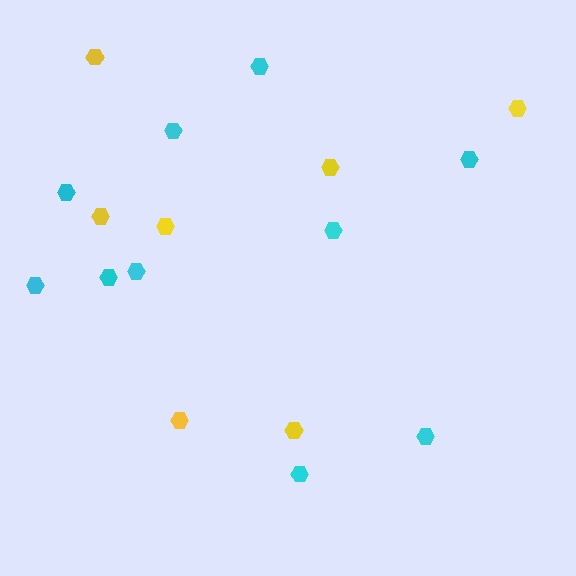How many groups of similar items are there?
There are 2 groups: one group of yellow hexagons (7) and one group of cyan hexagons (10).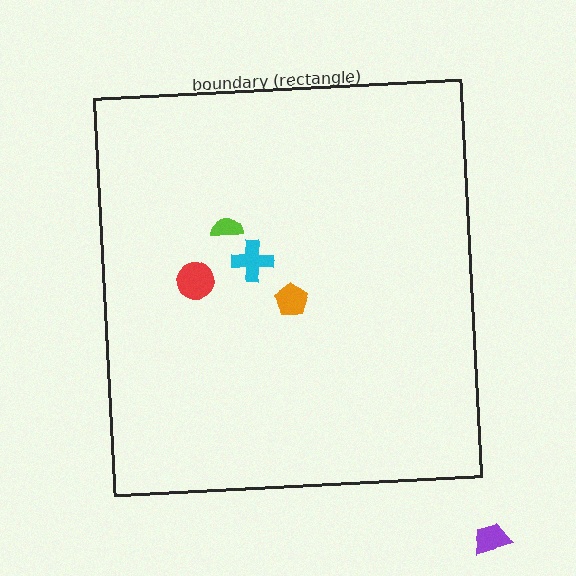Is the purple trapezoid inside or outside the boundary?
Outside.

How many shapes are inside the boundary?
4 inside, 1 outside.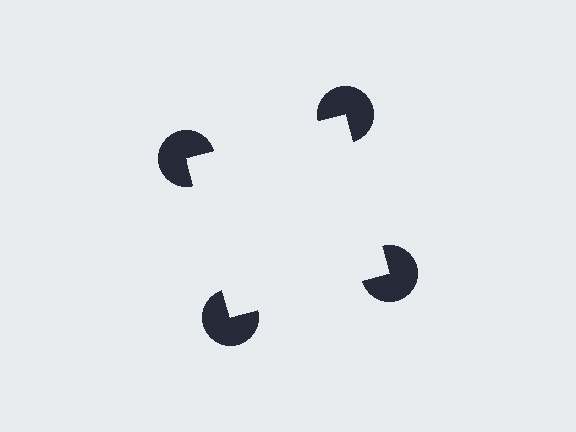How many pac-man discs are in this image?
There are 4 — one at each vertex of the illusory square.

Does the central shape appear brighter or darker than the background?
It typically appears slightly brighter than the background, even though no actual brightness change is drawn.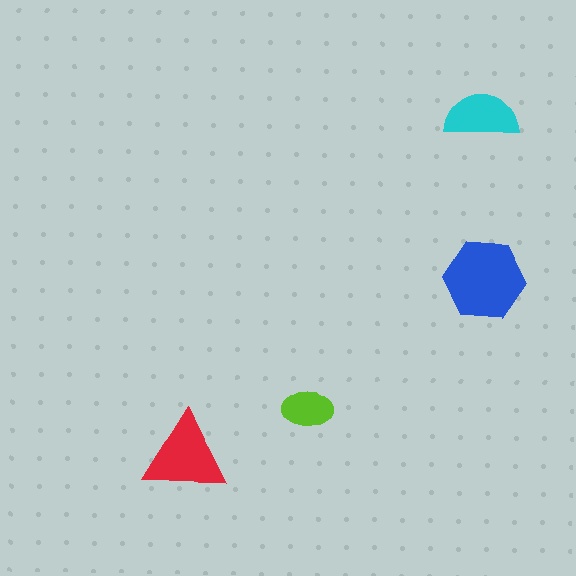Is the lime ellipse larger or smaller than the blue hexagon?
Smaller.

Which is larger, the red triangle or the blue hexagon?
The blue hexagon.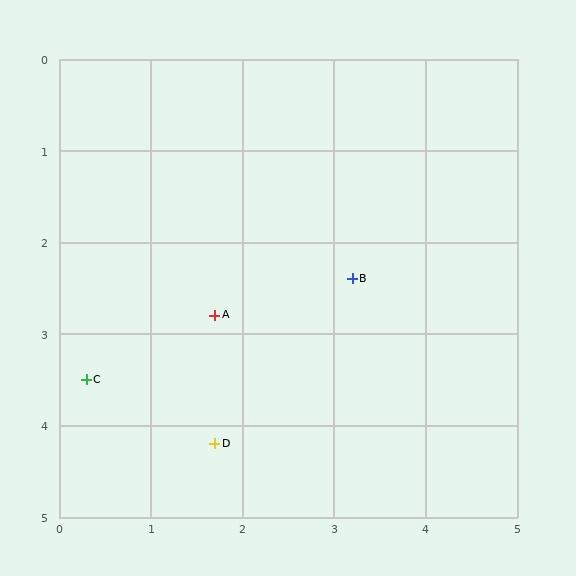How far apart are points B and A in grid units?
Points B and A are about 1.6 grid units apart.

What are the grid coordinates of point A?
Point A is at approximately (1.7, 2.8).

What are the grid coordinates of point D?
Point D is at approximately (1.7, 4.2).